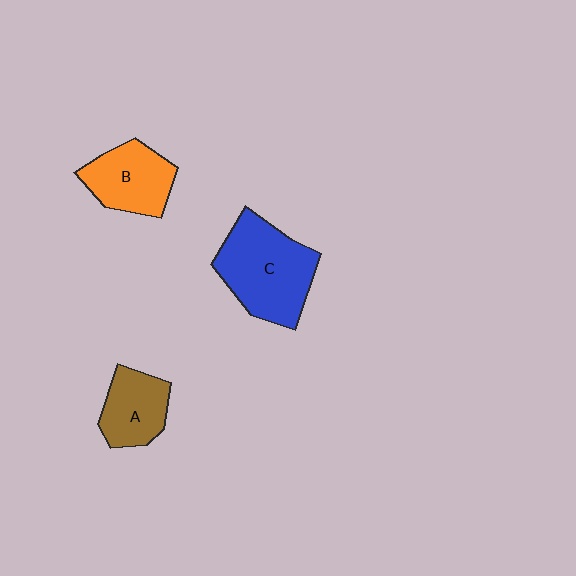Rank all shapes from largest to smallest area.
From largest to smallest: C (blue), B (orange), A (brown).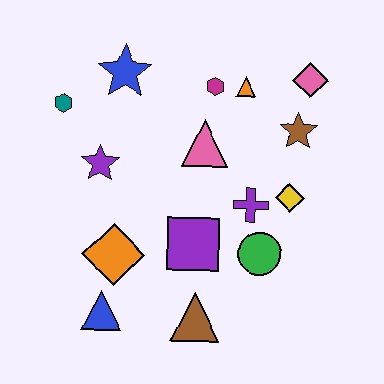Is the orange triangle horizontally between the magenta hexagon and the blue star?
No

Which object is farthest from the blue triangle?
The pink diamond is farthest from the blue triangle.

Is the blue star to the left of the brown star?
Yes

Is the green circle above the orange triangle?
No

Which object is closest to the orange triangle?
The magenta hexagon is closest to the orange triangle.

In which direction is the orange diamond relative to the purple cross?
The orange diamond is to the left of the purple cross.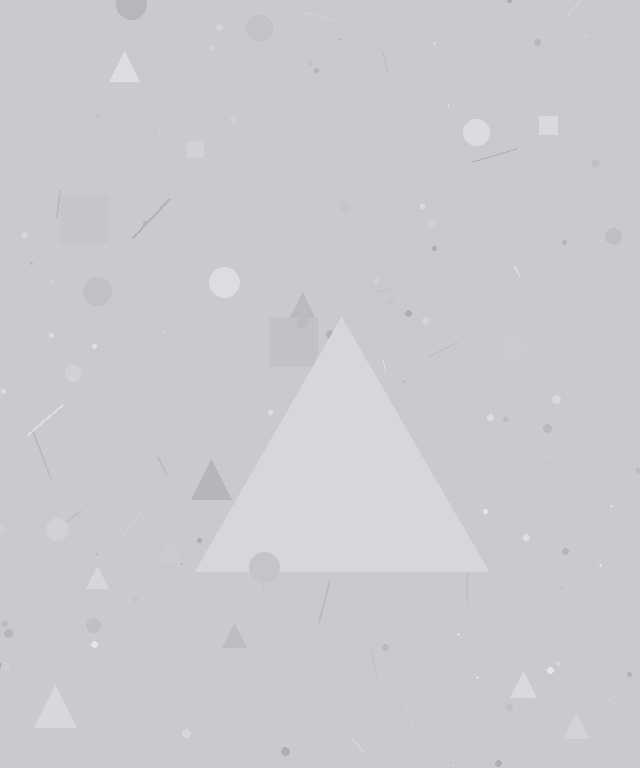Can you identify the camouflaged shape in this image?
The camouflaged shape is a triangle.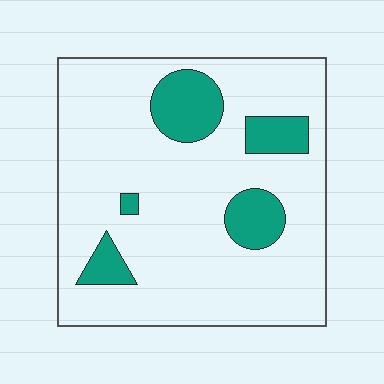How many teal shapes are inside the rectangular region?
5.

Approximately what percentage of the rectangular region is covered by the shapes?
Approximately 15%.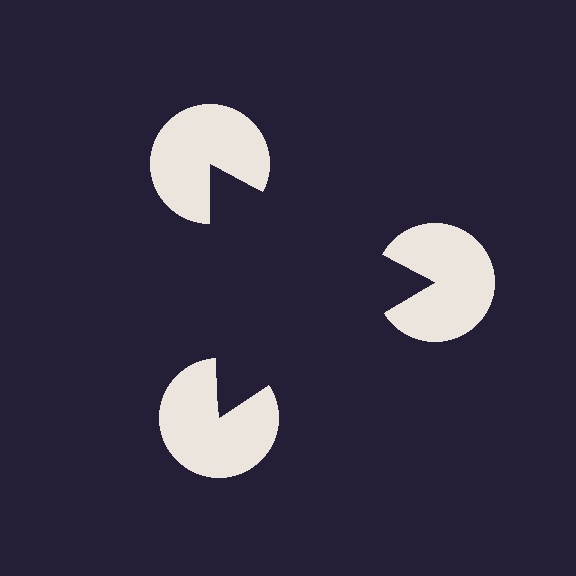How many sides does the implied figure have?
3 sides.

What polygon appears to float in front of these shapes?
An illusory triangle — its edges are inferred from the aligned wedge cuts in the pac-man discs, not physically drawn.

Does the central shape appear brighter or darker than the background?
It typically appears slightly darker than the background, even though no actual brightness change is drawn.